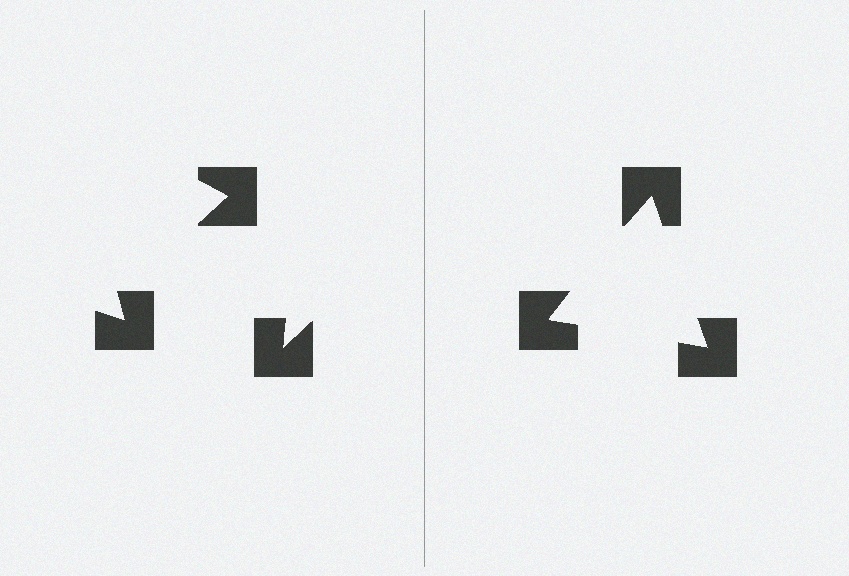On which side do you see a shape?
An illusory triangle appears on the right side. On the left side the wedge cuts are rotated, so no coherent shape forms.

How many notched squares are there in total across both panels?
6 — 3 on each side.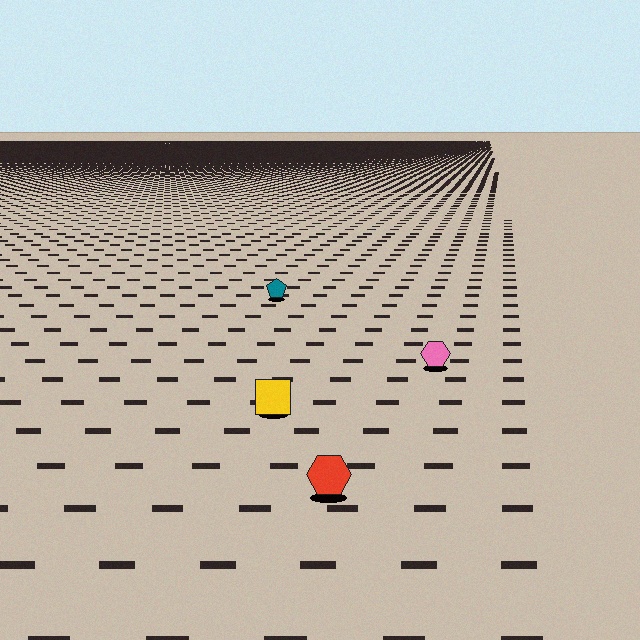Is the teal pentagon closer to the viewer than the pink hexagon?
No. The pink hexagon is closer — you can tell from the texture gradient: the ground texture is coarser near it.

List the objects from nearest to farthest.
From nearest to farthest: the red hexagon, the yellow square, the pink hexagon, the teal pentagon.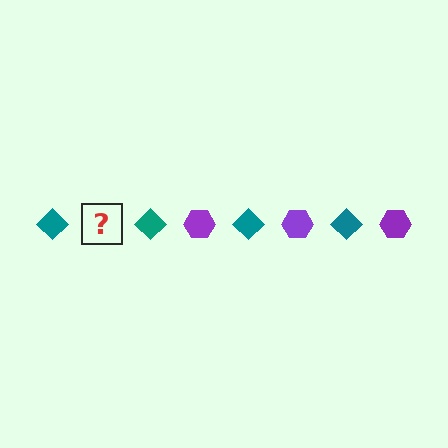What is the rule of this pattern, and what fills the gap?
The rule is that the pattern alternates between teal diamond and purple hexagon. The gap should be filled with a purple hexagon.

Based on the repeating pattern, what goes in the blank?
The blank should be a purple hexagon.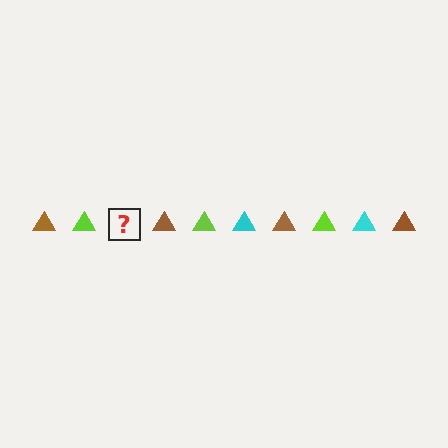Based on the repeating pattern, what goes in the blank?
The blank should be a cyan triangle.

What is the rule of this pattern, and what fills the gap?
The rule is that the pattern cycles through brown, lime, cyan triangles. The gap should be filled with a cyan triangle.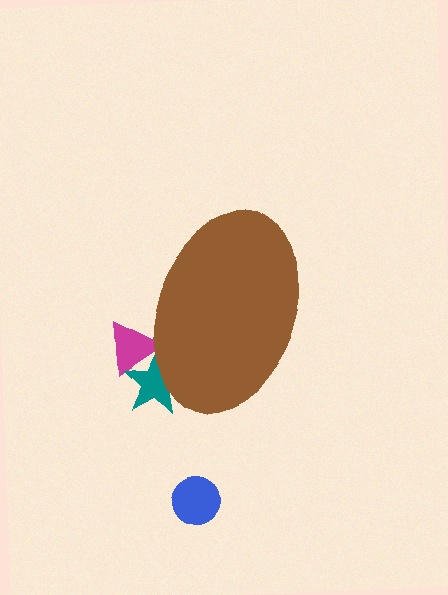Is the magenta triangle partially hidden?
Yes, the magenta triangle is partially hidden behind the brown ellipse.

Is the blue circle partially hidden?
No, the blue circle is fully visible.